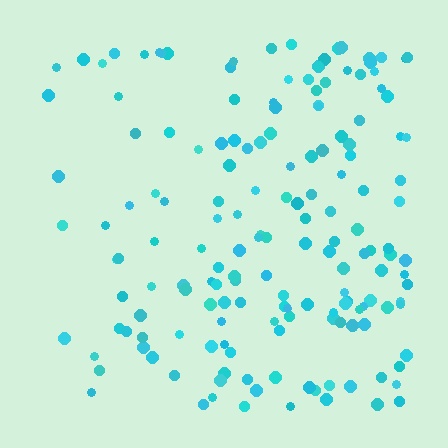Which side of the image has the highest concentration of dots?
The right.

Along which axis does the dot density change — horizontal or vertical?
Horizontal.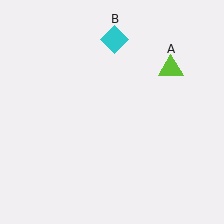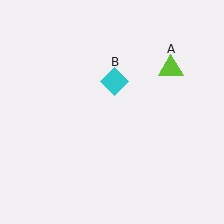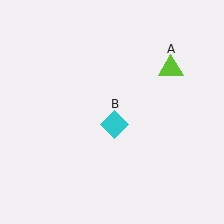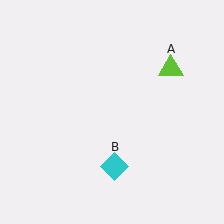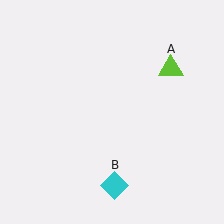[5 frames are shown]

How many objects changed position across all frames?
1 object changed position: cyan diamond (object B).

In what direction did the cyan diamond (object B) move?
The cyan diamond (object B) moved down.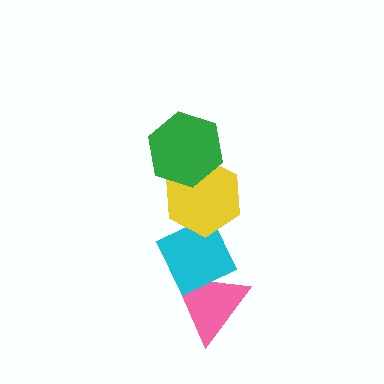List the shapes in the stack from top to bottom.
From top to bottom: the green hexagon, the yellow hexagon, the cyan diamond, the pink triangle.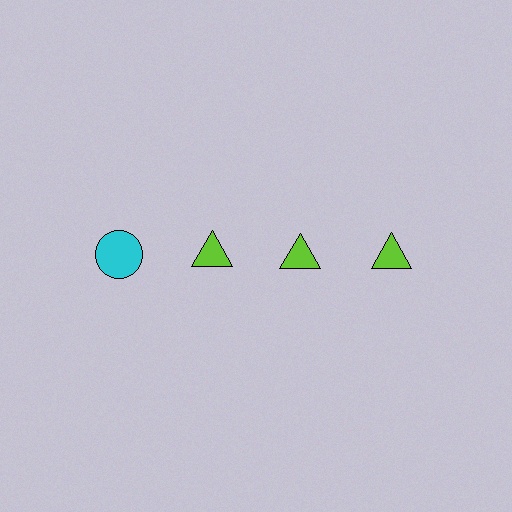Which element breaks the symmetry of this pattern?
The cyan circle in the top row, leftmost column breaks the symmetry. All other shapes are lime triangles.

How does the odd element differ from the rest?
It differs in both color (cyan instead of lime) and shape (circle instead of triangle).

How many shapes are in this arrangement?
There are 4 shapes arranged in a grid pattern.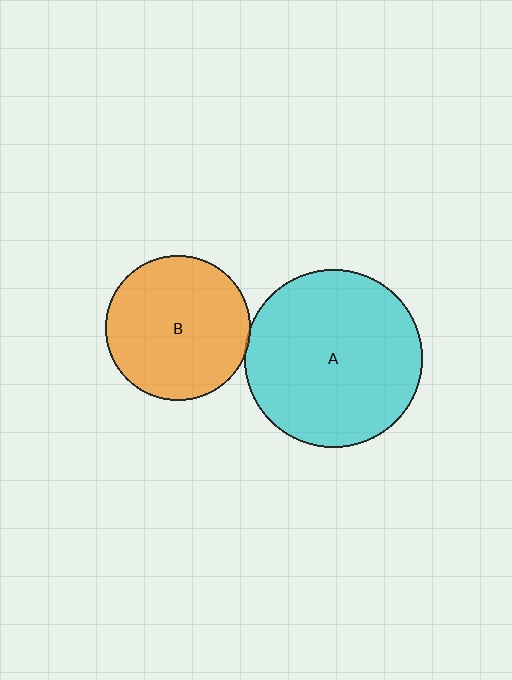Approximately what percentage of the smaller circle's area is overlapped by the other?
Approximately 5%.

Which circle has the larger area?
Circle A (cyan).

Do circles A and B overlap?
Yes.